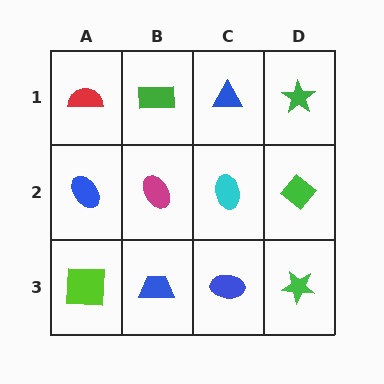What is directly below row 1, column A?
A blue ellipse.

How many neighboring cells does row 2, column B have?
4.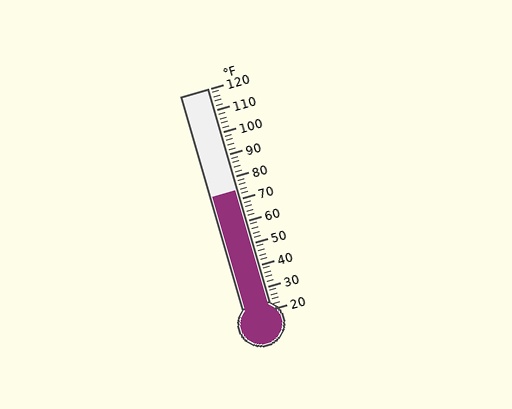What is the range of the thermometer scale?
The thermometer scale ranges from 20°F to 120°F.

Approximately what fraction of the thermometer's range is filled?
The thermometer is filled to approximately 55% of its range.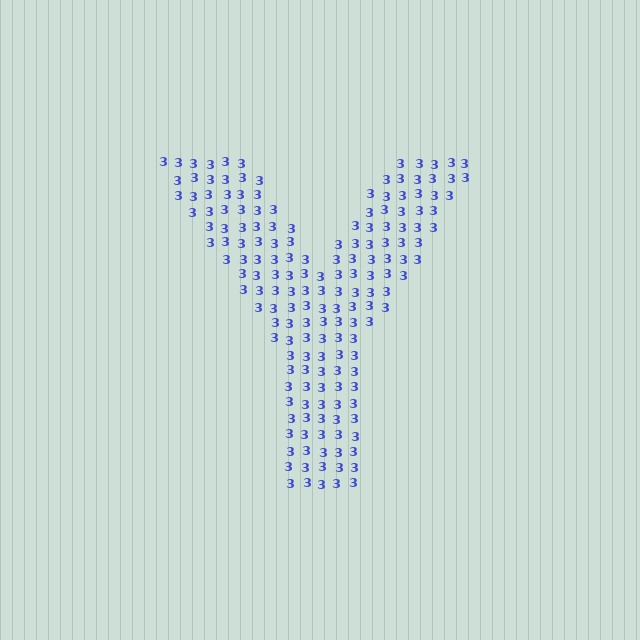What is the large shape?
The large shape is the letter Y.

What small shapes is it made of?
It is made of small digit 3's.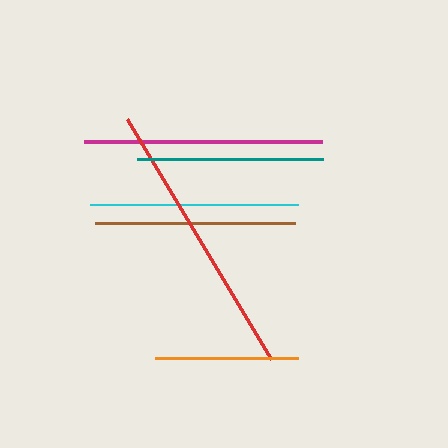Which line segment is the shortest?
The orange line is the shortest at approximately 143 pixels.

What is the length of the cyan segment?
The cyan segment is approximately 208 pixels long.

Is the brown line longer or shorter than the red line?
The red line is longer than the brown line.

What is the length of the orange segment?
The orange segment is approximately 143 pixels long.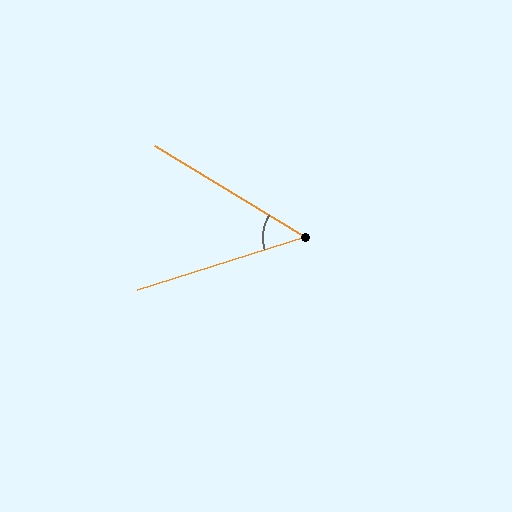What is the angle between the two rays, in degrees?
Approximately 49 degrees.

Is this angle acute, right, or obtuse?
It is acute.